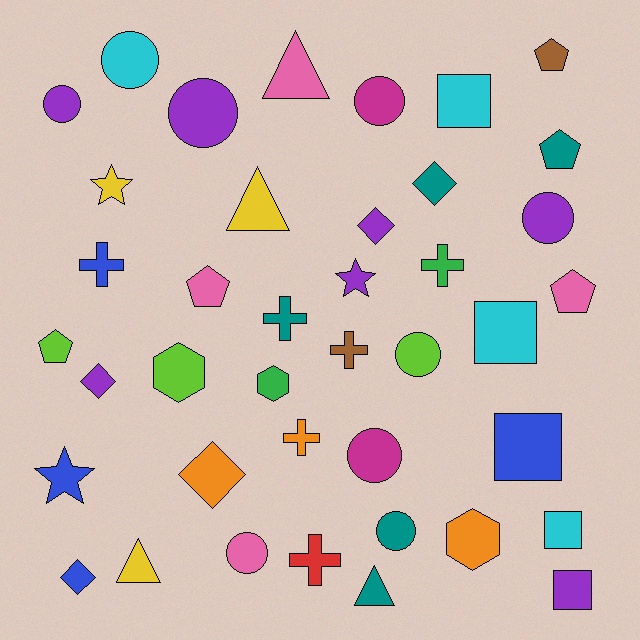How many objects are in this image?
There are 40 objects.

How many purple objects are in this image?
There are 7 purple objects.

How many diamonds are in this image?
There are 5 diamonds.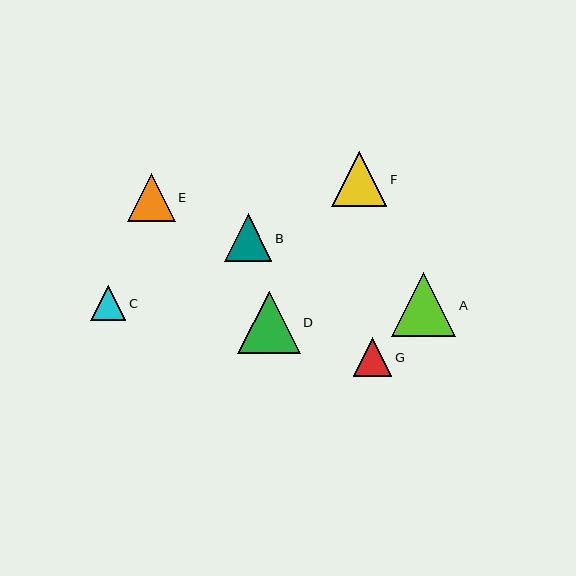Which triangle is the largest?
Triangle A is the largest with a size of approximately 64 pixels.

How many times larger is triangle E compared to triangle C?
Triangle E is approximately 1.4 times the size of triangle C.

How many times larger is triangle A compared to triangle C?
Triangle A is approximately 1.8 times the size of triangle C.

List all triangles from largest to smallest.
From largest to smallest: A, D, F, E, B, G, C.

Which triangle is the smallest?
Triangle C is the smallest with a size of approximately 35 pixels.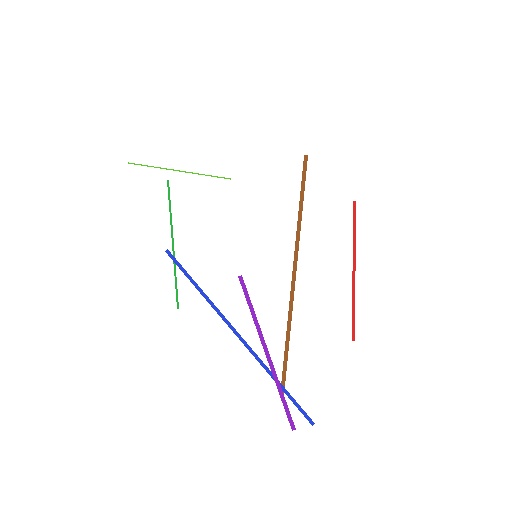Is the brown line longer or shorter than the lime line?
The brown line is longer than the lime line.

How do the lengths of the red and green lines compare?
The red and green lines are approximately the same length.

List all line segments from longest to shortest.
From longest to shortest: brown, blue, purple, red, green, lime.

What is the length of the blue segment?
The blue segment is approximately 228 pixels long.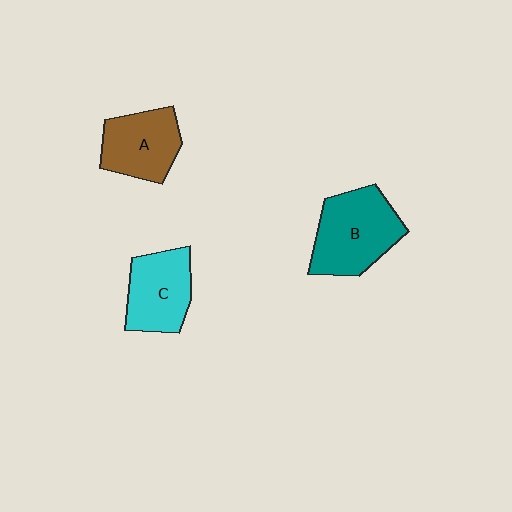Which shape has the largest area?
Shape B (teal).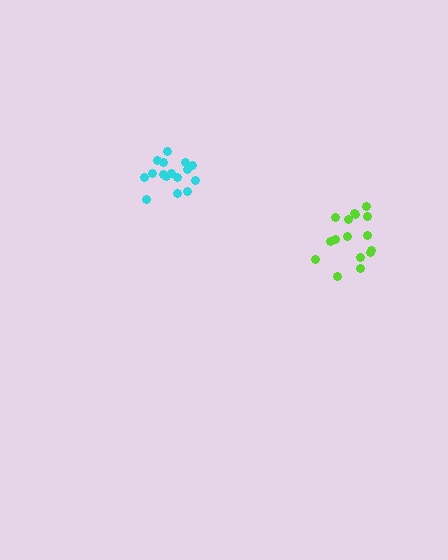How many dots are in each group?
Group 1: 16 dots, Group 2: 16 dots (32 total).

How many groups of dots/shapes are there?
There are 2 groups.